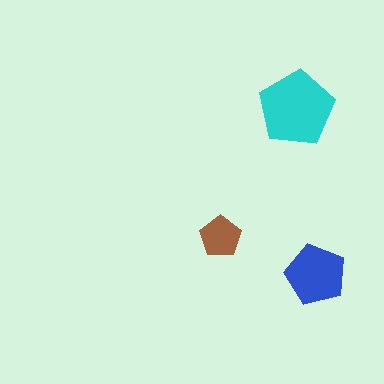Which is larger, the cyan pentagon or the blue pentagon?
The cyan one.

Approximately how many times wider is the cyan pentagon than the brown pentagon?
About 2 times wider.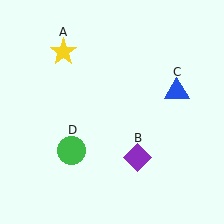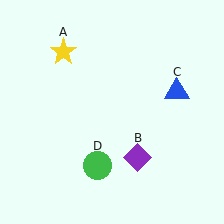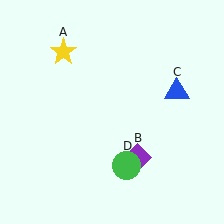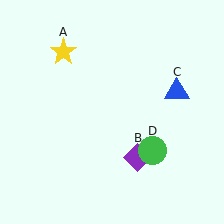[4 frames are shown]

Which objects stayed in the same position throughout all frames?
Yellow star (object A) and purple diamond (object B) and blue triangle (object C) remained stationary.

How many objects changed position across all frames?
1 object changed position: green circle (object D).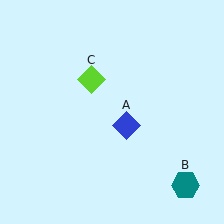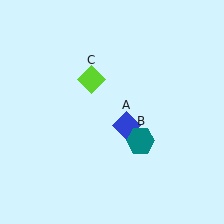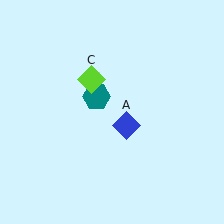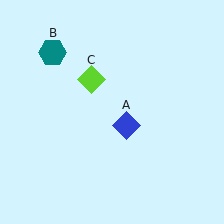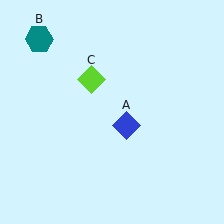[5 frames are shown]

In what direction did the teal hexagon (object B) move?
The teal hexagon (object B) moved up and to the left.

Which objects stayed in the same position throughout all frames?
Blue diamond (object A) and lime diamond (object C) remained stationary.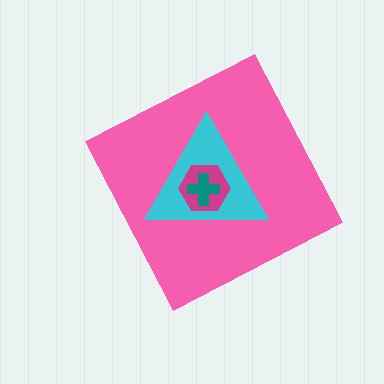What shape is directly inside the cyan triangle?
The magenta hexagon.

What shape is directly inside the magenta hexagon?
The teal cross.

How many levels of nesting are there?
4.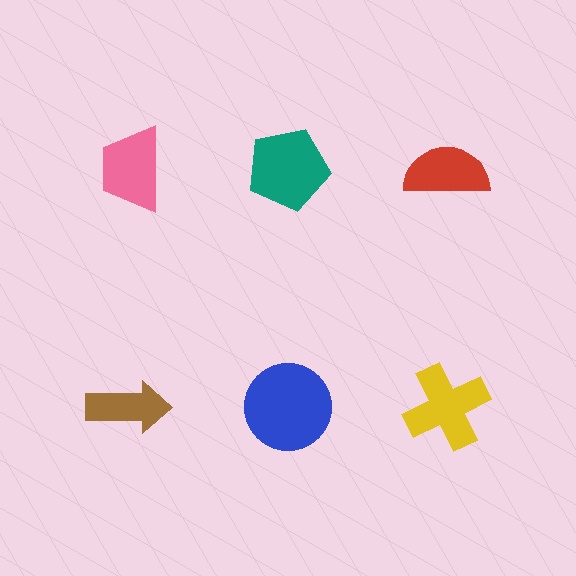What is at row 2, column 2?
A blue circle.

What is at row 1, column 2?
A teal pentagon.